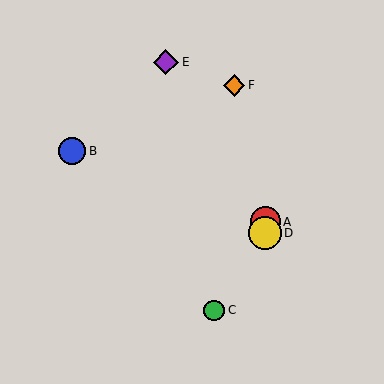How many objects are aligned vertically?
2 objects (A, D) are aligned vertically.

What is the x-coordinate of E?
Object E is at x≈166.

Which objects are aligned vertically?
Objects A, D are aligned vertically.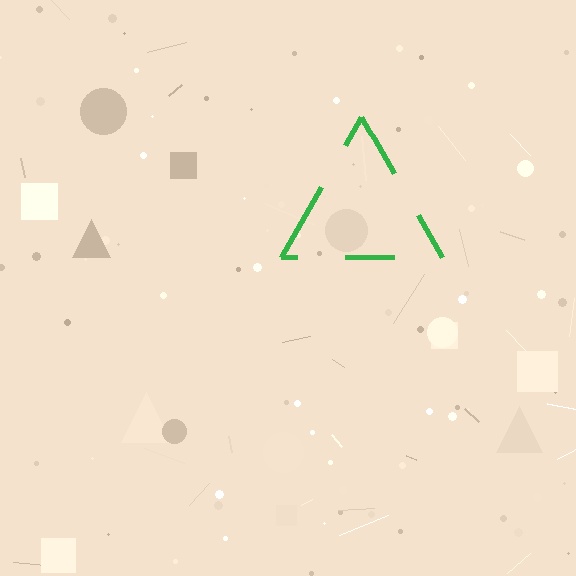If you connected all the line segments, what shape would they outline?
They would outline a triangle.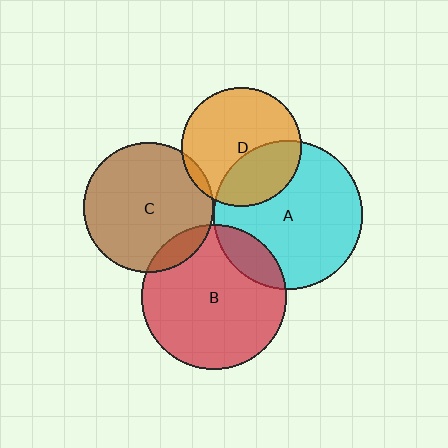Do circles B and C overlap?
Yes.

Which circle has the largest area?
Circle A (cyan).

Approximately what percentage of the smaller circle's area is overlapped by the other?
Approximately 10%.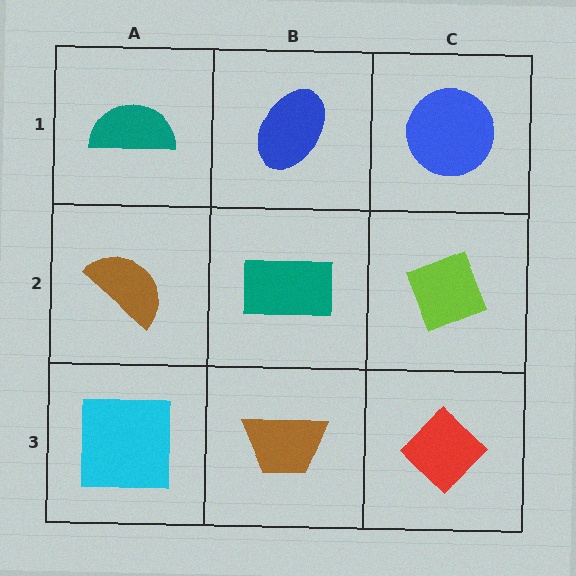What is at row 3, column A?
A cyan square.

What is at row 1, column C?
A blue circle.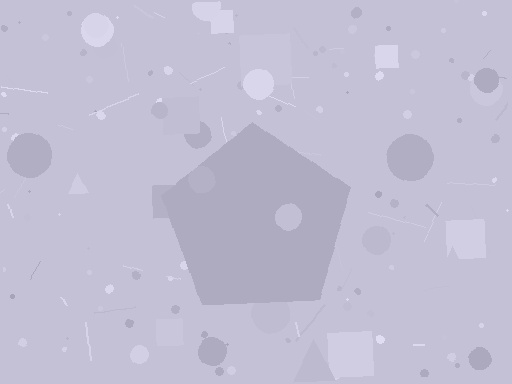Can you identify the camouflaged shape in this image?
The camouflaged shape is a pentagon.